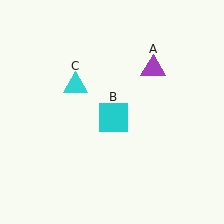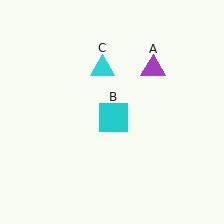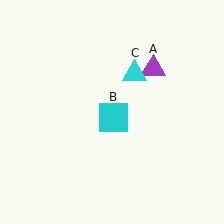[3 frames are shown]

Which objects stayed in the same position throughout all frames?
Purple triangle (object A) and cyan square (object B) remained stationary.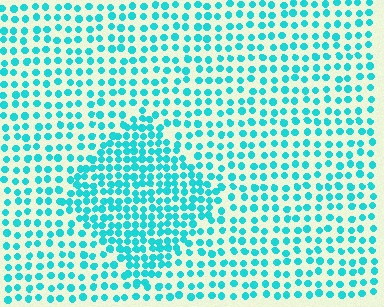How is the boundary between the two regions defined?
The boundary is defined by a change in element density (approximately 1.7x ratio). All elements are the same color, size, and shape.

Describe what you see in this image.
The image contains small cyan elements arranged at two different densities. A diamond-shaped region is visible where the elements are more densely packed than the surrounding area.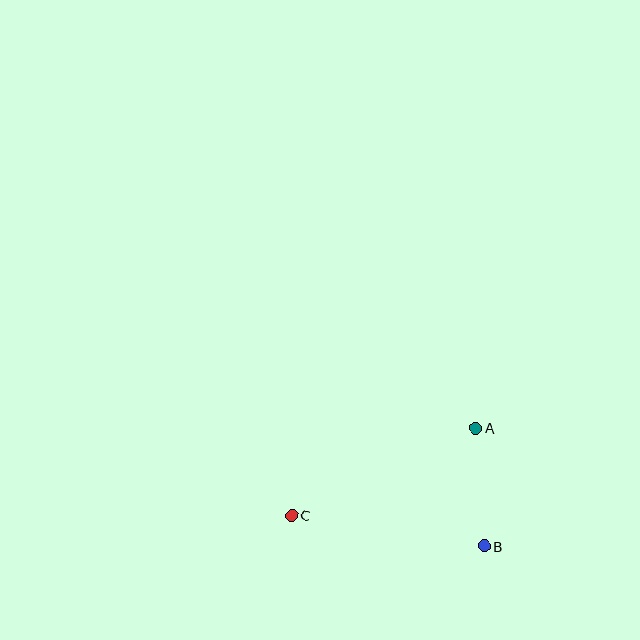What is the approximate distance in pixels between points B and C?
The distance between B and C is approximately 195 pixels.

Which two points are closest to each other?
Points A and B are closest to each other.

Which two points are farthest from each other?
Points A and C are farthest from each other.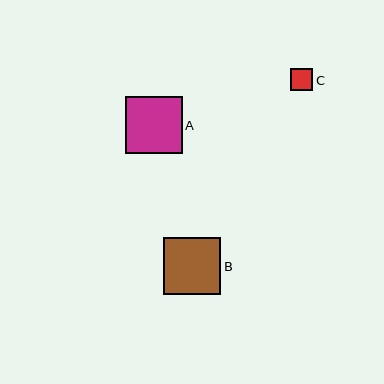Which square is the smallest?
Square C is the smallest with a size of approximately 22 pixels.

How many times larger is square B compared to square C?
Square B is approximately 2.6 times the size of square C.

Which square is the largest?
Square A is the largest with a size of approximately 57 pixels.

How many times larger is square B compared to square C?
Square B is approximately 2.6 times the size of square C.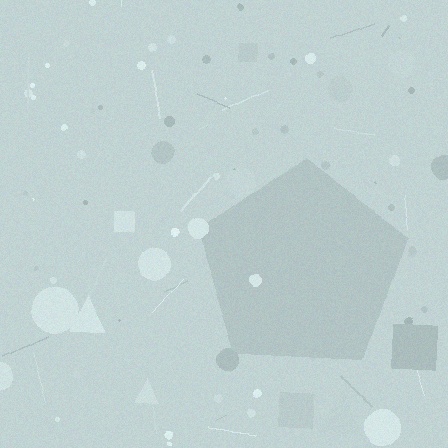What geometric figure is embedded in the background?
A pentagon is embedded in the background.